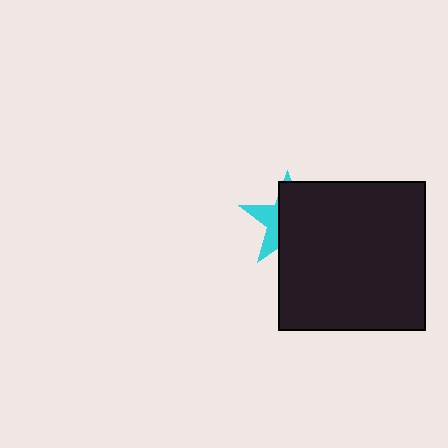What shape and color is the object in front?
The object in front is a black rectangle.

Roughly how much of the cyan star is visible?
A small part of it is visible (roughly 33%).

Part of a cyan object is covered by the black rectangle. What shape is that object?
It is a star.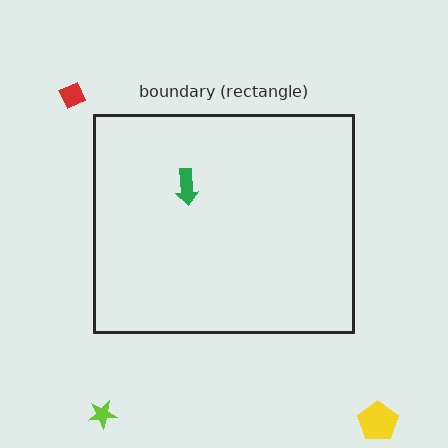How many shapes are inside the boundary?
1 inside, 3 outside.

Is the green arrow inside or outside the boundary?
Inside.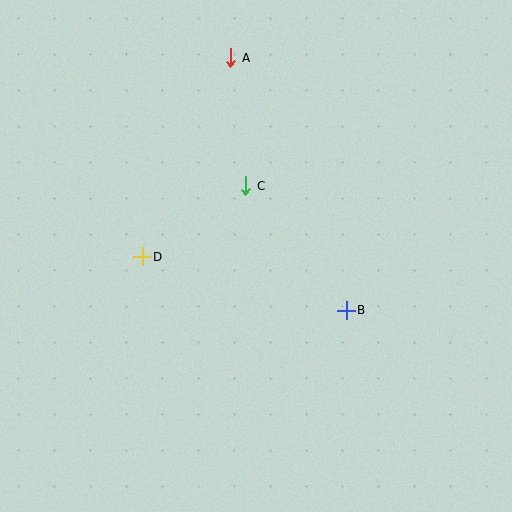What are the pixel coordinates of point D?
Point D is at (142, 257).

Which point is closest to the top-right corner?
Point A is closest to the top-right corner.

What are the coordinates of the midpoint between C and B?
The midpoint between C and B is at (296, 248).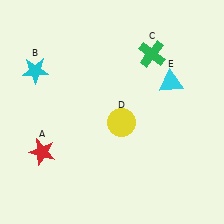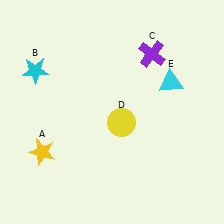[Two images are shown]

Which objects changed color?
A changed from red to yellow. C changed from green to purple.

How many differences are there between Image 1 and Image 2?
There are 2 differences between the two images.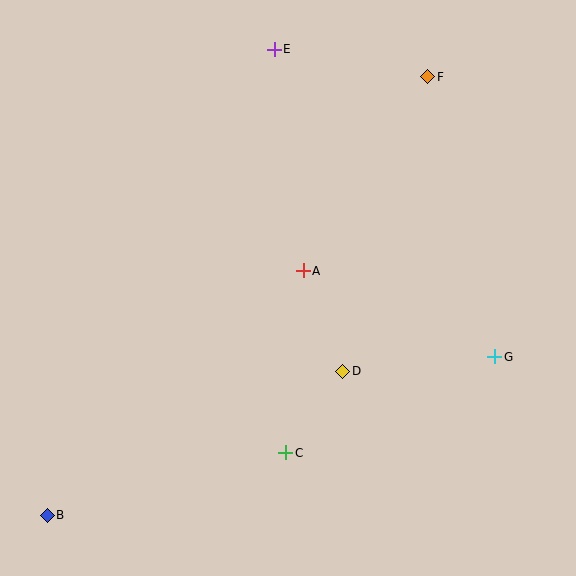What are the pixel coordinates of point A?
Point A is at (303, 271).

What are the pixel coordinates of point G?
Point G is at (495, 357).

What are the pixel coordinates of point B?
Point B is at (47, 515).